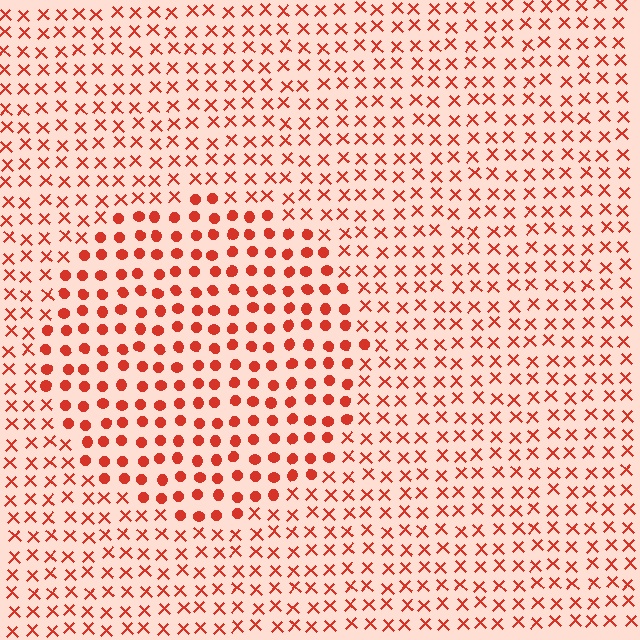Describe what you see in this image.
The image is filled with small red elements arranged in a uniform grid. A circle-shaped region contains circles, while the surrounding area contains X marks. The boundary is defined purely by the change in element shape.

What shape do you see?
I see a circle.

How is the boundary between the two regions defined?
The boundary is defined by a change in element shape: circles inside vs. X marks outside. All elements share the same color and spacing.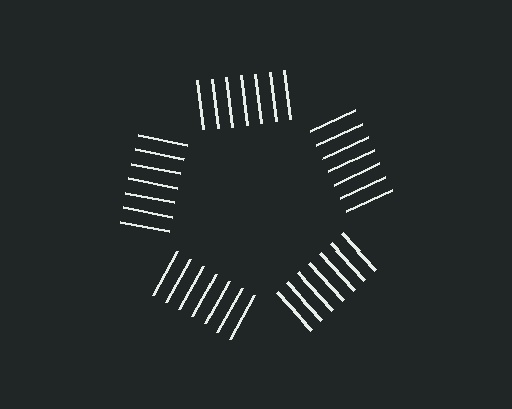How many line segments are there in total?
35 — 7 along each of the 5 edges.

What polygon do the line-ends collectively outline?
An illusory pentagon — the line segments terminate on its edges but no continuous stroke is drawn.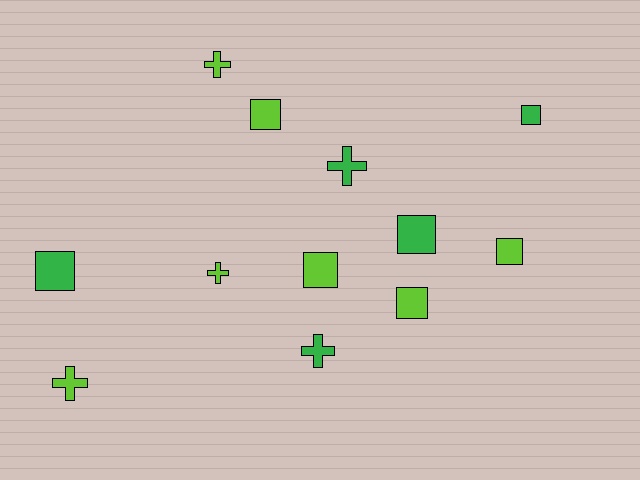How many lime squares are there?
There are 4 lime squares.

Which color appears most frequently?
Lime, with 7 objects.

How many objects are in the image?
There are 12 objects.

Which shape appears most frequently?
Square, with 7 objects.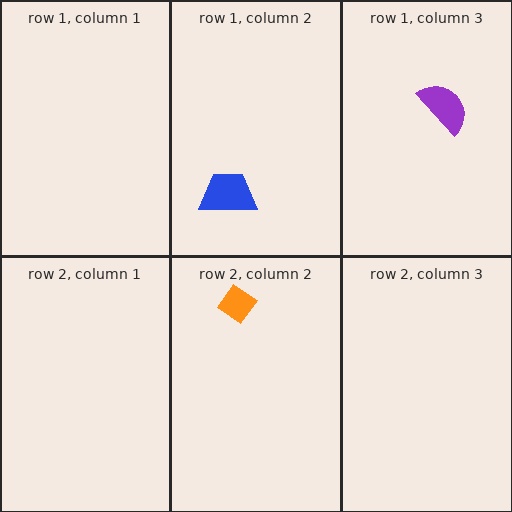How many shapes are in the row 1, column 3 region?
1.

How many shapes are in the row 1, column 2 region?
1.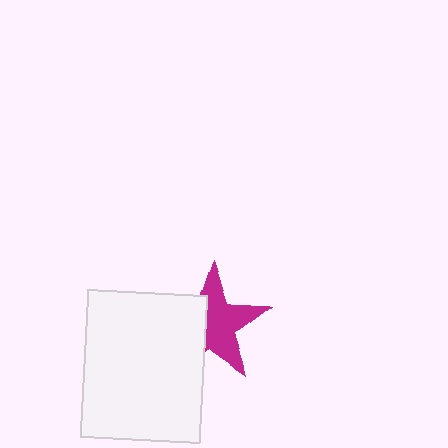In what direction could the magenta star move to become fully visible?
The magenta star could move right. That would shift it out from behind the white rectangle entirely.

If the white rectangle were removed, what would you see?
You would see the complete magenta star.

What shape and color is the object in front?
The object in front is a white rectangle.